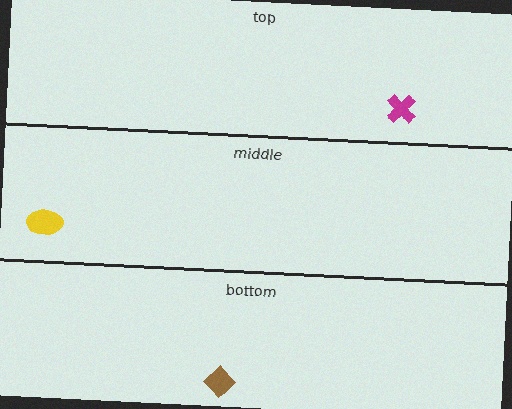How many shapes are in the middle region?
1.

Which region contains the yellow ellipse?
The middle region.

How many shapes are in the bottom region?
1.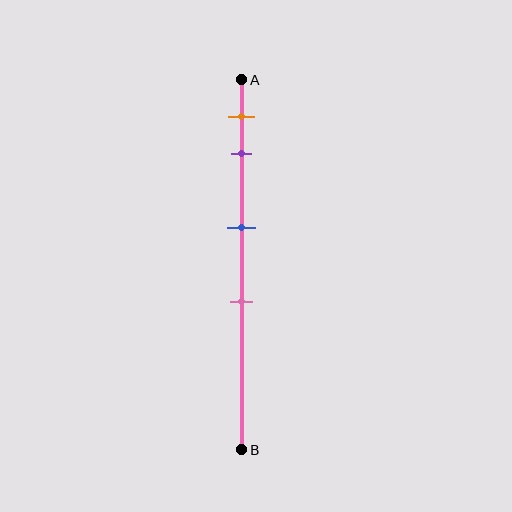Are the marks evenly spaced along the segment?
No, the marks are not evenly spaced.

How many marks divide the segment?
There are 4 marks dividing the segment.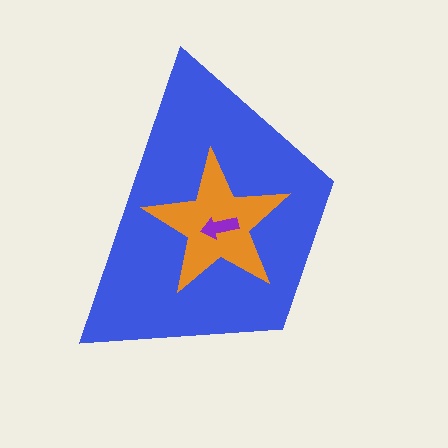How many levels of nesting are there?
3.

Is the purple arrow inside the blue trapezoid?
Yes.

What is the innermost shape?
The purple arrow.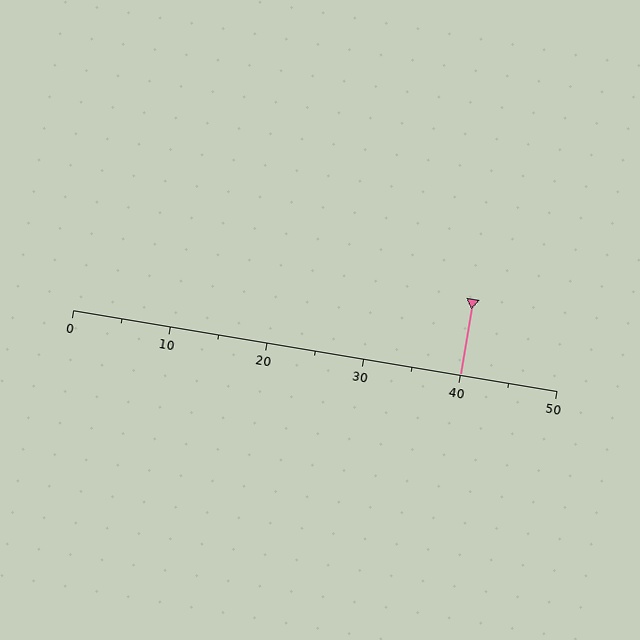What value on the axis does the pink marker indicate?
The marker indicates approximately 40.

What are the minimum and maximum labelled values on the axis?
The axis runs from 0 to 50.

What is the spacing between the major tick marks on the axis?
The major ticks are spaced 10 apart.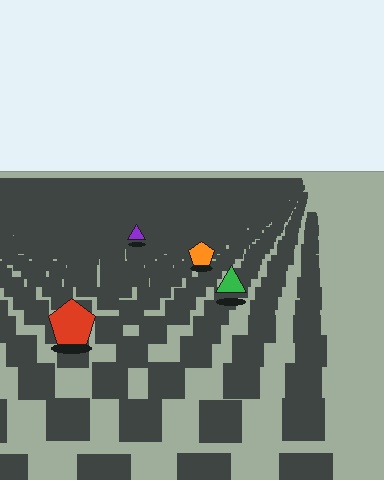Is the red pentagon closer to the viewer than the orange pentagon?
Yes. The red pentagon is closer — you can tell from the texture gradient: the ground texture is coarser near it.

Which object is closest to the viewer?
The red pentagon is closest. The texture marks near it are larger and more spread out.